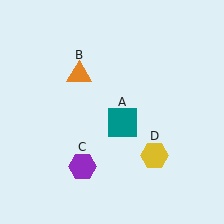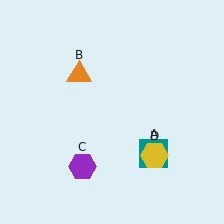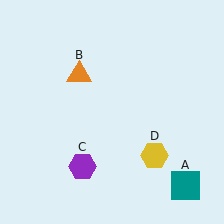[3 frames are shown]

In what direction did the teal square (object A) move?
The teal square (object A) moved down and to the right.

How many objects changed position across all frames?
1 object changed position: teal square (object A).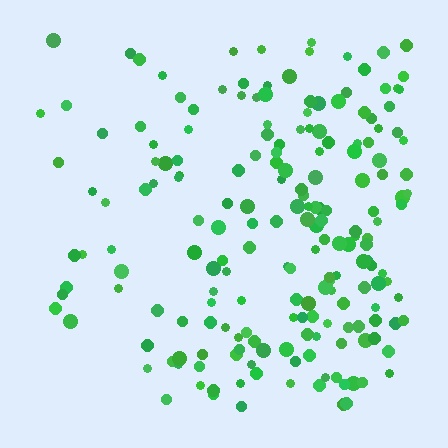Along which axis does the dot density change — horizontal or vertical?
Horizontal.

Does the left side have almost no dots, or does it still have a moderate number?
Still a moderate number, just noticeably fewer than the right.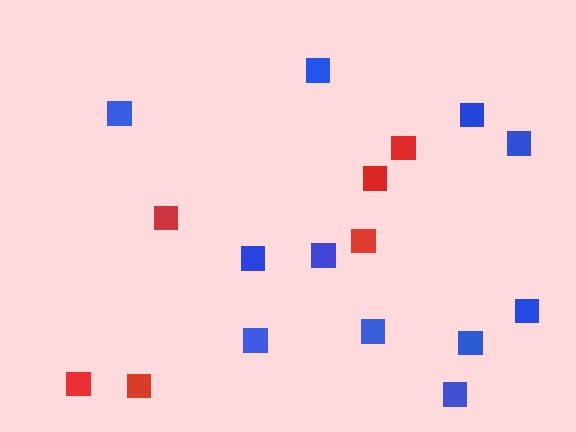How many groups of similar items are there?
There are 2 groups: one group of blue squares (11) and one group of red squares (6).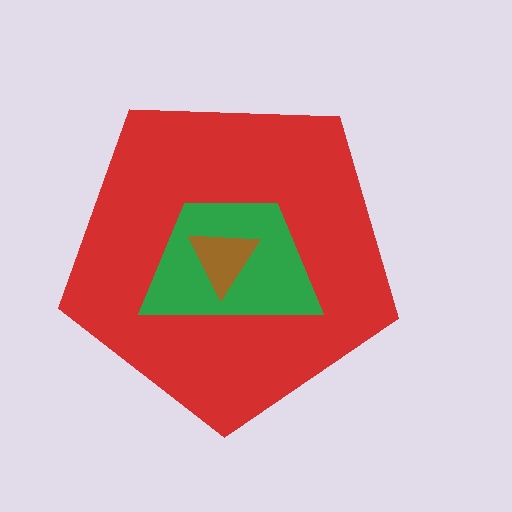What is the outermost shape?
The red pentagon.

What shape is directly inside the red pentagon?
The green trapezoid.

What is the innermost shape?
The brown triangle.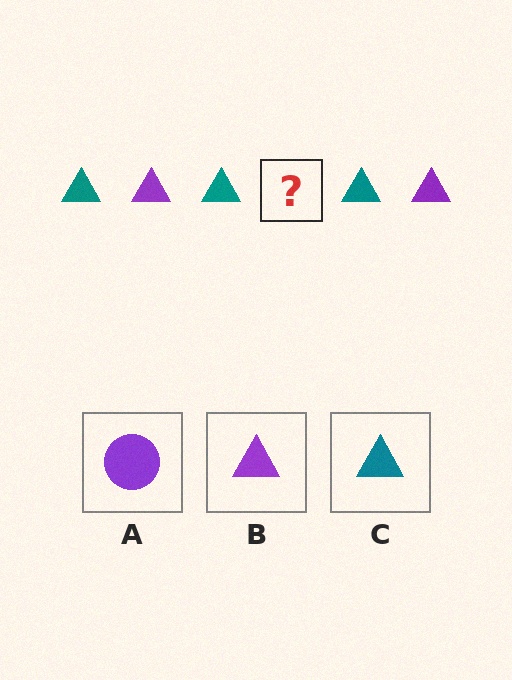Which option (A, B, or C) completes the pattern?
B.